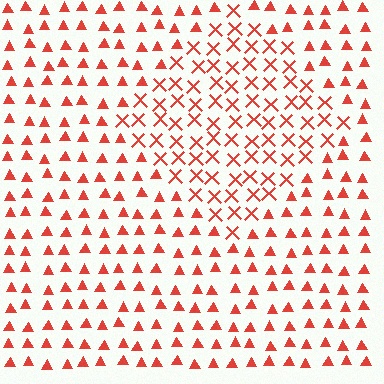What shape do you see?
I see a diamond.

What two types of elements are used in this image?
The image uses X marks inside the diamond region and triangles outside it.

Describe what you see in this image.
The image is filled with small red elements arranged in a uniform grid. A diamond-shaped region contains X marks, while the surrounding area contains triangles. The boundary is defined purely by the change in element shape.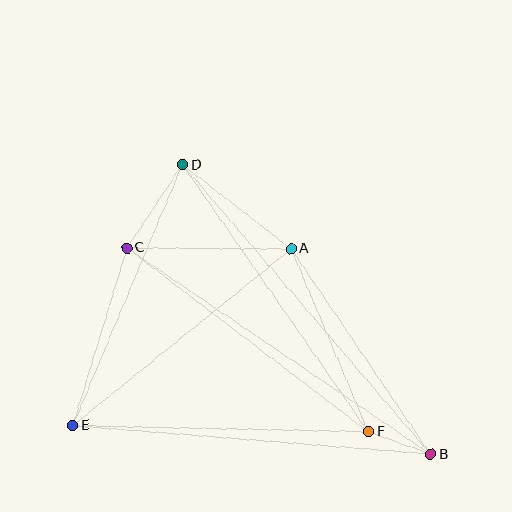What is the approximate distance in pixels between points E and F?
The distance between E and F is approximately 295 pixels.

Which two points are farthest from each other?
Points B and D are farthest from each other.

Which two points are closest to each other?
Points B and F are closest to each other.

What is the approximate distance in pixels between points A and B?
The distance between A and B is approximately 248 pixels.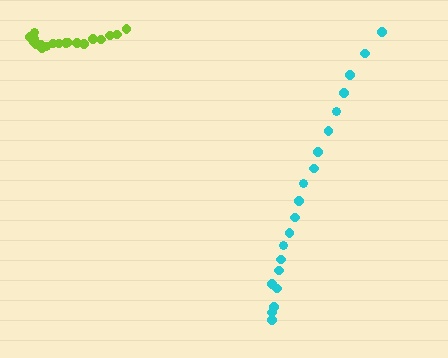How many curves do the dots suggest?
There are 2 distinct paths.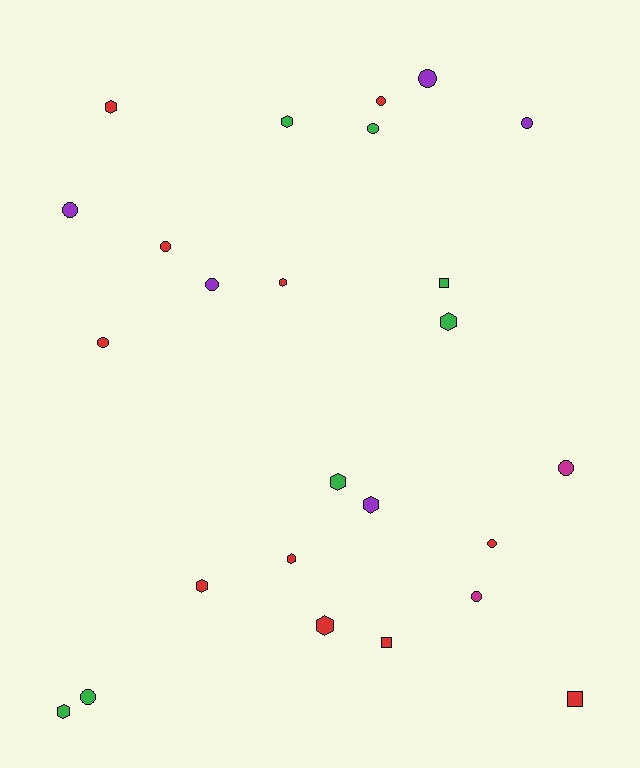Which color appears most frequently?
Red, with 11 objects.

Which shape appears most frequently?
Circle, with 12 objects.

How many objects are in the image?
There are 25 objects.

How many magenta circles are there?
There are 2 magenta circles.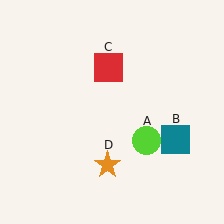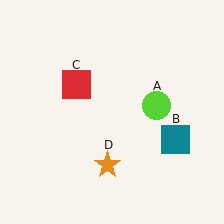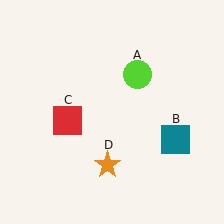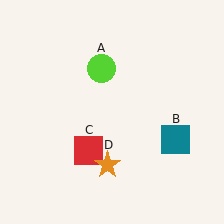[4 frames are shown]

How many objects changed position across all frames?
2 objects changed position: lime circle (object A), red square (object C).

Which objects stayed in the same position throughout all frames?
Teal square (object B) and orange star (object D) remained stationary.